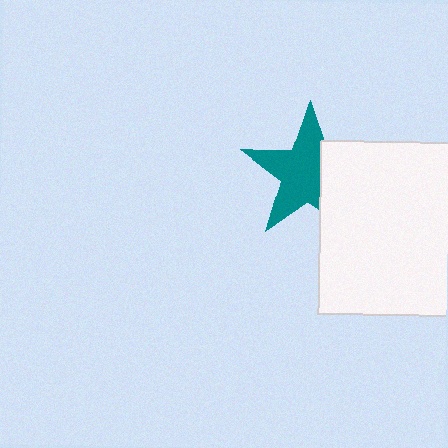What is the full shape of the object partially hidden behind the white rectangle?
The partially hidden object is a teal star.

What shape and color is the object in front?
The object in front is a white rectangle.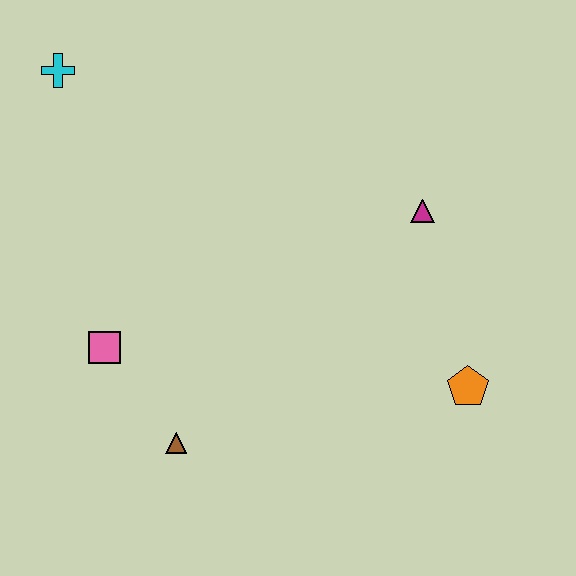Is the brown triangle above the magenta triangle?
No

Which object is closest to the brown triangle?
The pink square is closest to the brown triangle.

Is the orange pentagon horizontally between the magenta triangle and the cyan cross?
No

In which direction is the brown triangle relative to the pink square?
The brown triangle is below the pink square.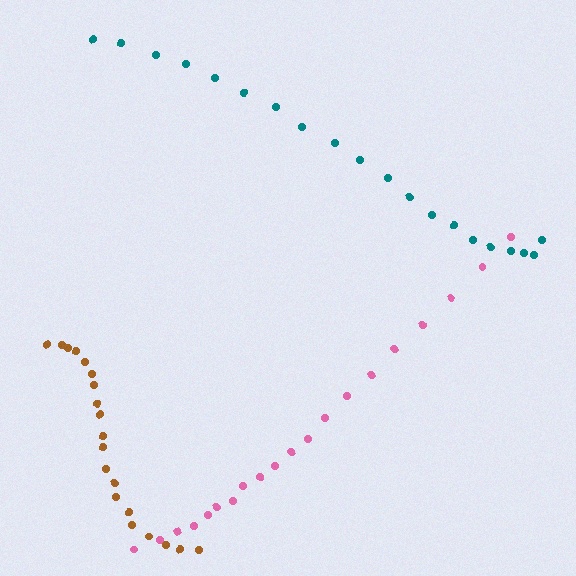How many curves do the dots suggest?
There are 3 distinct paths.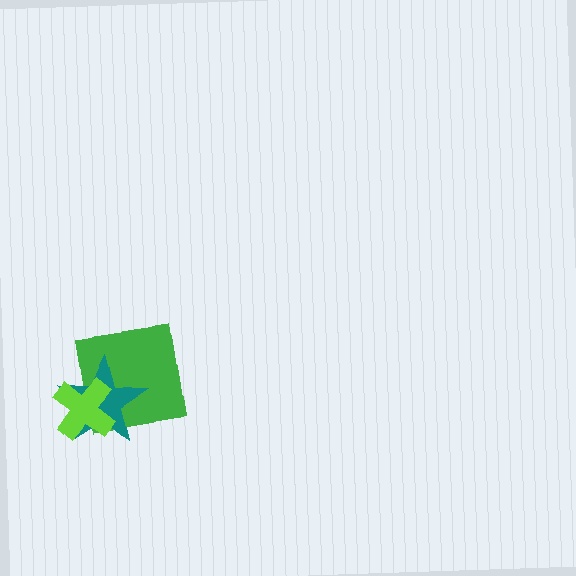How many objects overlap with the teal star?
2 objects overlap with the teal star.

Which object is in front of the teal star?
The lime cross is in front of the teal star.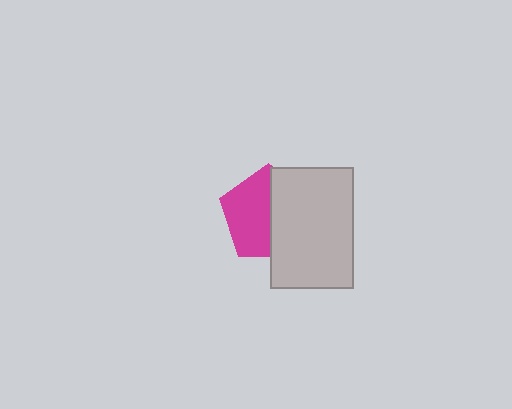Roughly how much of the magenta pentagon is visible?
About half of it is visible (roughly 52%).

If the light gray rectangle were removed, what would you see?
You would see the complete magenta pentagon.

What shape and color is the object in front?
The object in front is a light gray rectangle.